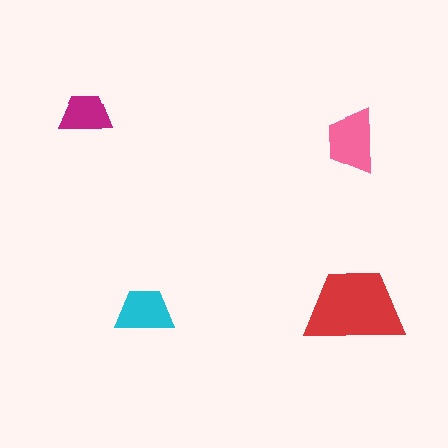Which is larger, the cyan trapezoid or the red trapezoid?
The red one.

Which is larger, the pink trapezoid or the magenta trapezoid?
The pink one.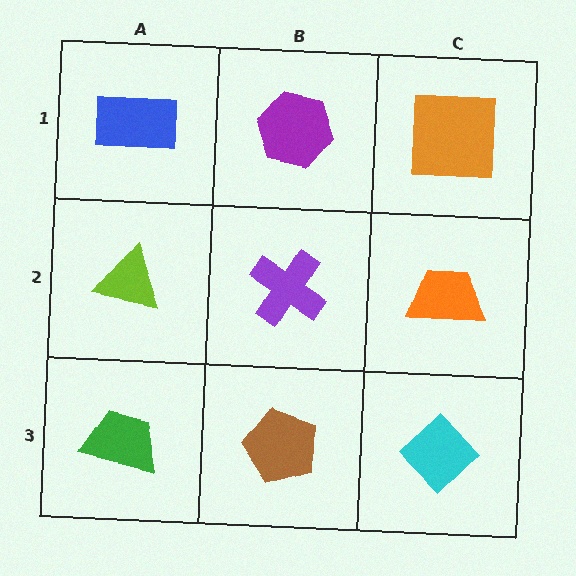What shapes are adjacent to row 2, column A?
A blue rectangle (row 1, column A), a green trapezoid (row 3, column A), a purple cross (row 2, column B).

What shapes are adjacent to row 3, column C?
An orange trapezoid (row 2, column C), a brown pentagon (row 3, column B).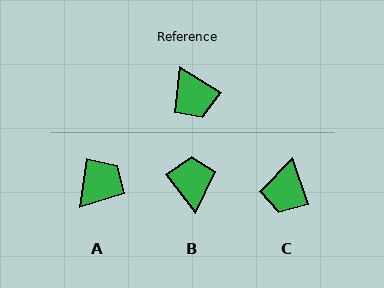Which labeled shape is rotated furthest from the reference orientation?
B, about 160 degrees away.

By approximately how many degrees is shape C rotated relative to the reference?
Approximately 38 degrees clockwise.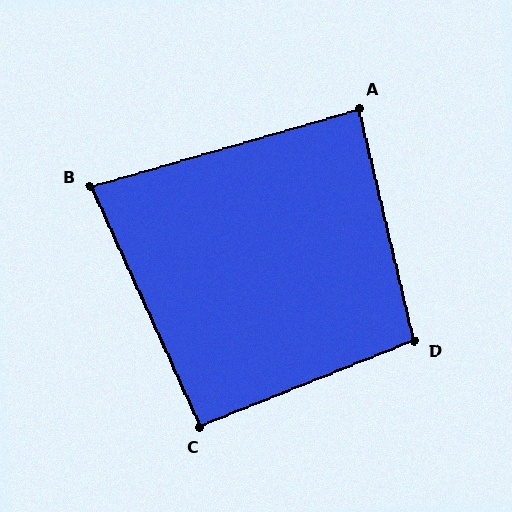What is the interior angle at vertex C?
Approximately 93 degrees (approximately right).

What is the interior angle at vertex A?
Approximately 87 degrees (approximately right).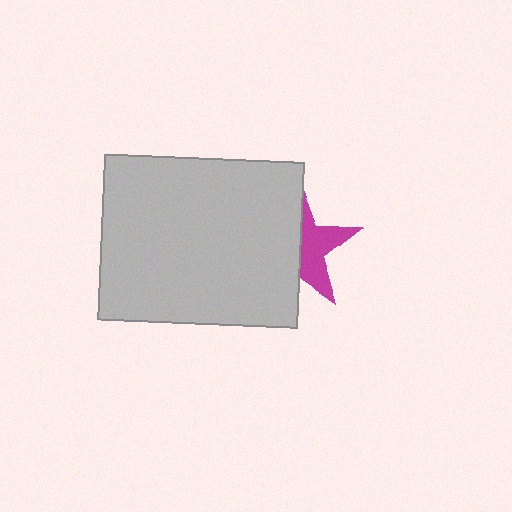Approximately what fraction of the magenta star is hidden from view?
Roughly 57% of the magenta star is hidden behind the light gray rectangle.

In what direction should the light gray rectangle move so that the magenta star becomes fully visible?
The light gray rectangle should move left. That is the shortest direction to clear the overlap and leave the magenta star fully visible.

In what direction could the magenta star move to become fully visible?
The magenta star could move right. That would shift it out from behind the light gray rectangle entirely.